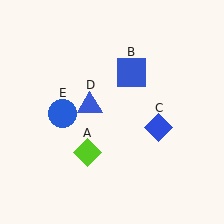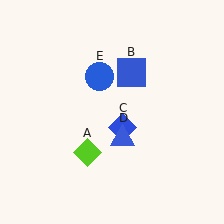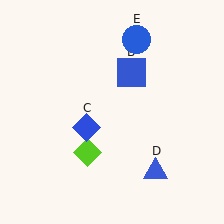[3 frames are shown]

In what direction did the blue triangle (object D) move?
The blue triangle (object D) moved down and to the right.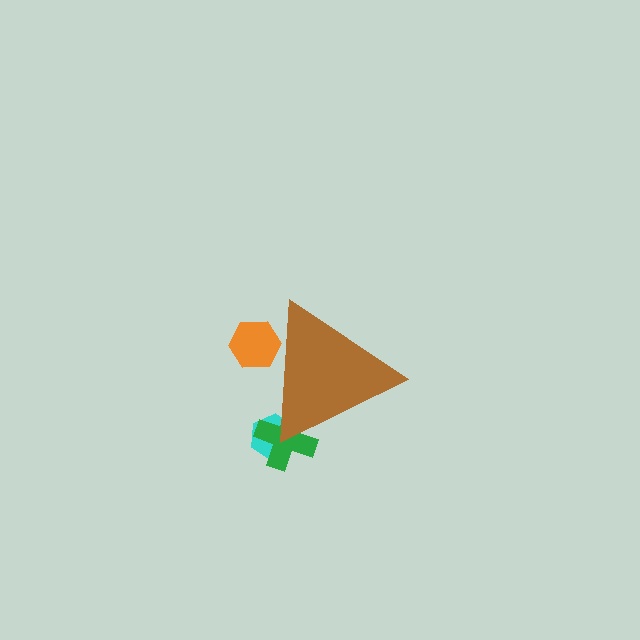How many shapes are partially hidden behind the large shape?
3 shapes are partially hidden.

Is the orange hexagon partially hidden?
Yes, the orange hexagon is partially hidden behind the brown triangle.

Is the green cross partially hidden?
Yes, the green cross is partially hidden behind the brown triangle.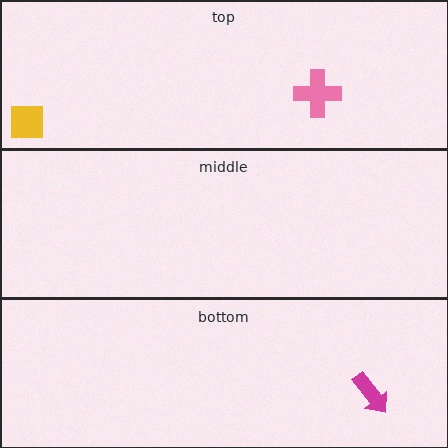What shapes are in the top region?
The yellow square, the pink cross.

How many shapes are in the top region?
2.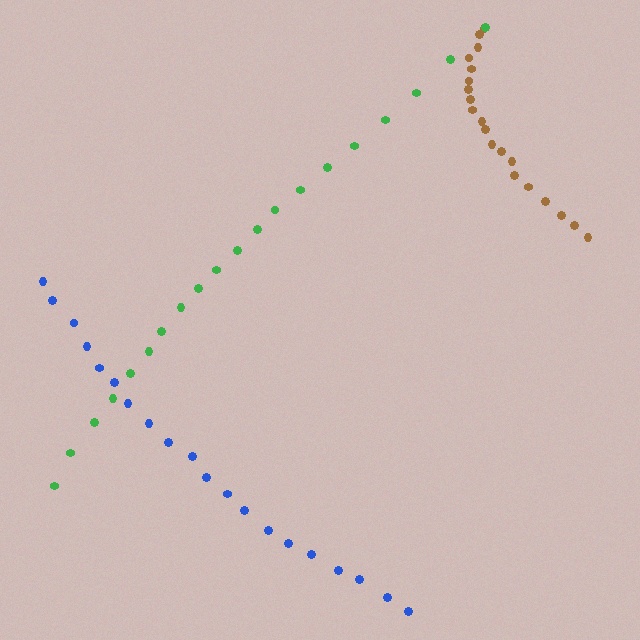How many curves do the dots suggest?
There are 3 distinct paths.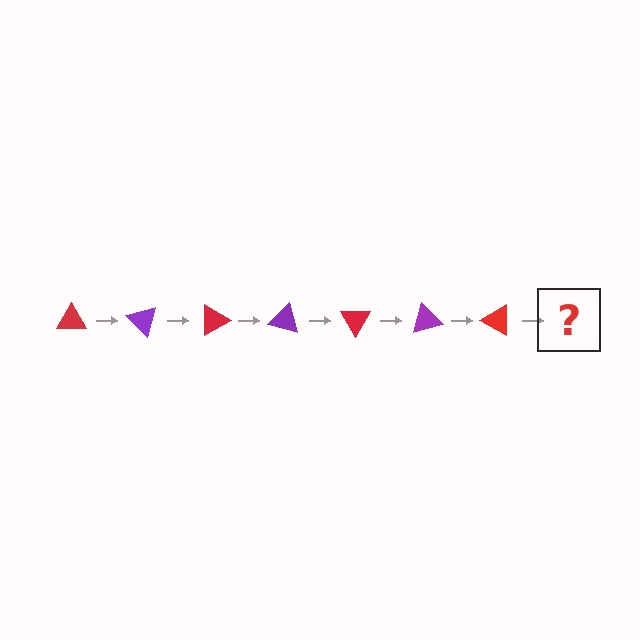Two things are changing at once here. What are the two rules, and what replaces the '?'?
The two rules are that it rotates 45 degrees each step and the color cycles through red and purple. The '?' should be a purple triangle, rotated 315 degrees from the start.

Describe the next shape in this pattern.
It should be a purple triangle, rotated 315 degrees from the start.